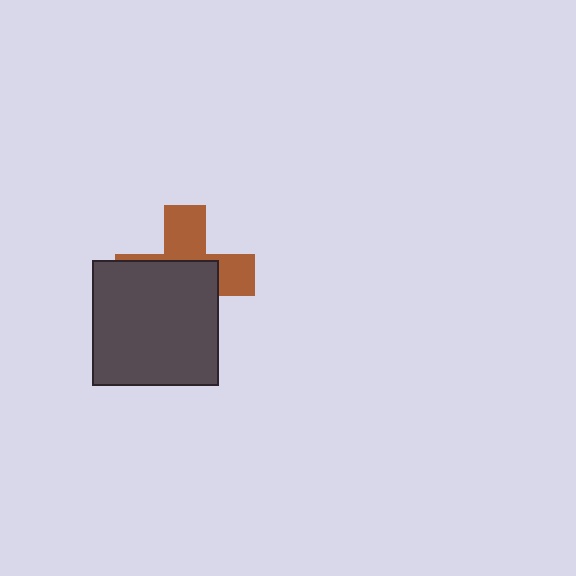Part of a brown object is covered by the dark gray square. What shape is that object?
It is a cross.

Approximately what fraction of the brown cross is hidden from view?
Roughly 58% of the brown cross is hidden behind the dark gray square.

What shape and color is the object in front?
The object in front is a dark gray square.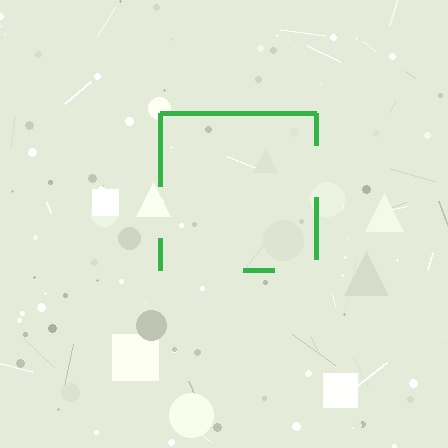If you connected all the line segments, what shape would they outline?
They would outline a square.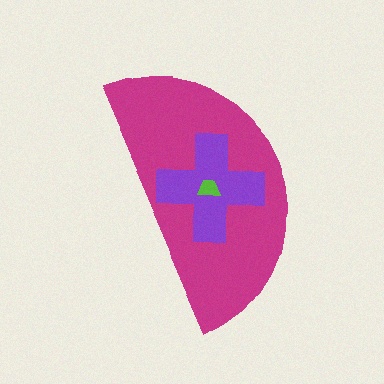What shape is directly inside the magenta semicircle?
The purple cross.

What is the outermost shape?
The magenta semicircle.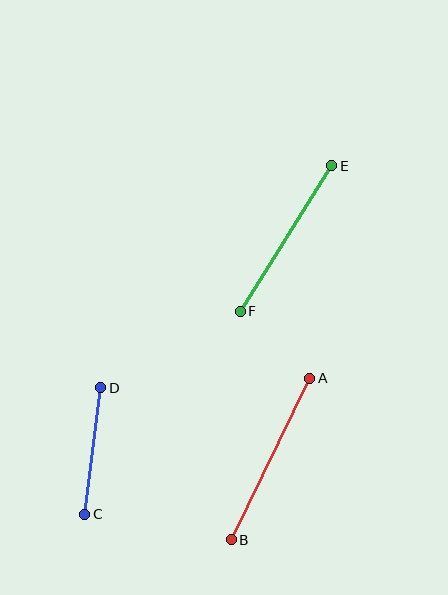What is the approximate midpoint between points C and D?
The midpoint is at approximately (93, 451) pixels.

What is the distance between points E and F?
The distance is approximately 172 pixels.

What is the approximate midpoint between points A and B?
The midpoint is at approximately (270, 459) pixels.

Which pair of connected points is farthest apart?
Points A and B are farthest apart.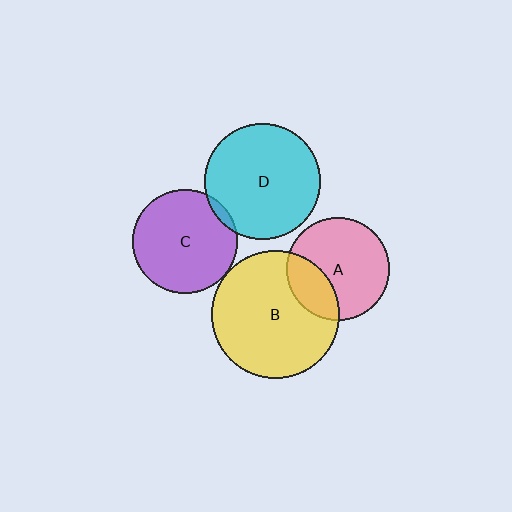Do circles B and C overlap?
Yes.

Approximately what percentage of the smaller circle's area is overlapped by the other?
Approximately 5%.